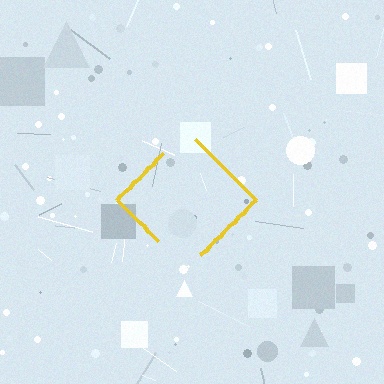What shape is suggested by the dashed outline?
The dashed outline suggests a diamond.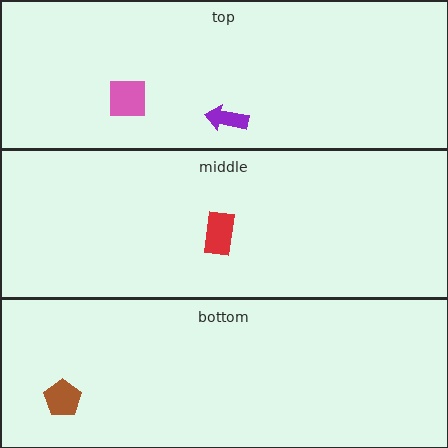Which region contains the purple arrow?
The top region.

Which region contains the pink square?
The top region.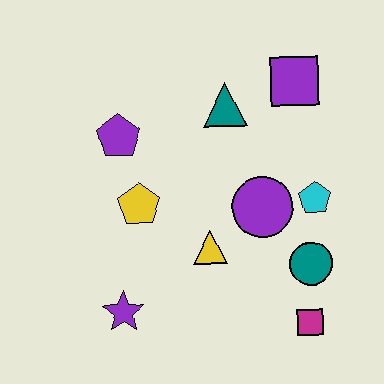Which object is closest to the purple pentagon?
The yellow pentagon is closest to the purple pentagon.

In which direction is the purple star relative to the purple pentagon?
The purple star is below the purple pentagon.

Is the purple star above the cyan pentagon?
No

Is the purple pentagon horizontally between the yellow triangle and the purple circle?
No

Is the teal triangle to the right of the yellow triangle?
Yes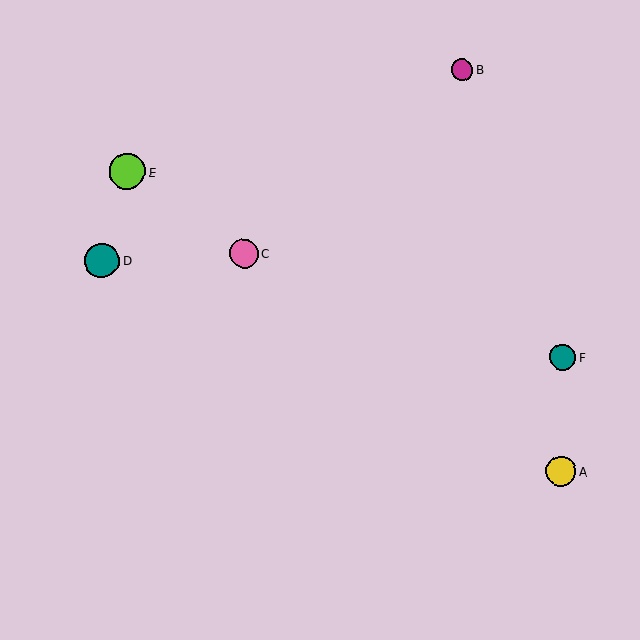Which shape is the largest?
The lime circle (labeled E) is the largest.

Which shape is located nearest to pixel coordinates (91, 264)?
The teal circle (labeled D) at (102, 260) is nearest to that location.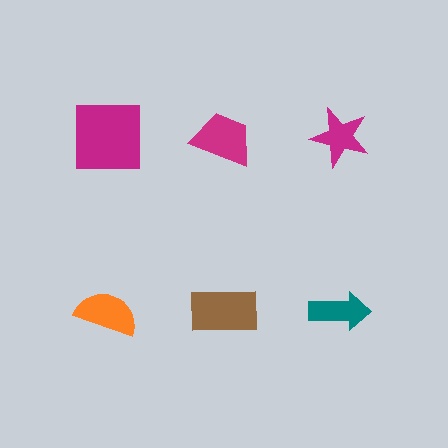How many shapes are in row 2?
3 shapes.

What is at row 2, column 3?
A teal arrow.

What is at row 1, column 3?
A magenta star.